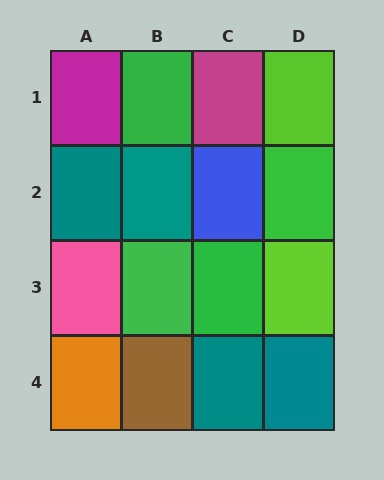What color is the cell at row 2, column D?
Green.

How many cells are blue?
1 cell is blue.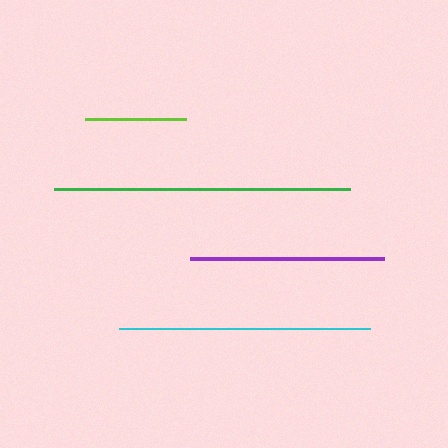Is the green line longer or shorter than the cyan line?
The green line is longer than the cyan line.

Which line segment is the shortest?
The lime line is the shortest at approximately 101 pixels.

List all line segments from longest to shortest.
From longest to shortest: green, cyan, purple, lime.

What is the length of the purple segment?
The purple segment is approximately 194 pixels long.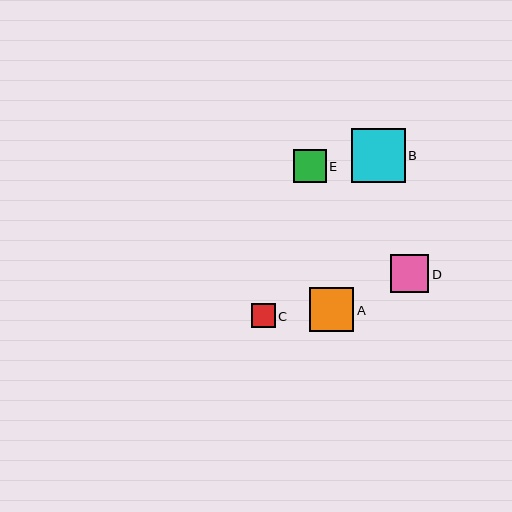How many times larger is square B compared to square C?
Square B is approximately 2.3 times the size of square C.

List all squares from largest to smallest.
From largest to smallest: B, A, D, E, C.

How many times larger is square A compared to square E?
Square A is approximately 1.3 times the size of square E.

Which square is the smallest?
Square C is the smallest with a size of approximately 24 pixels.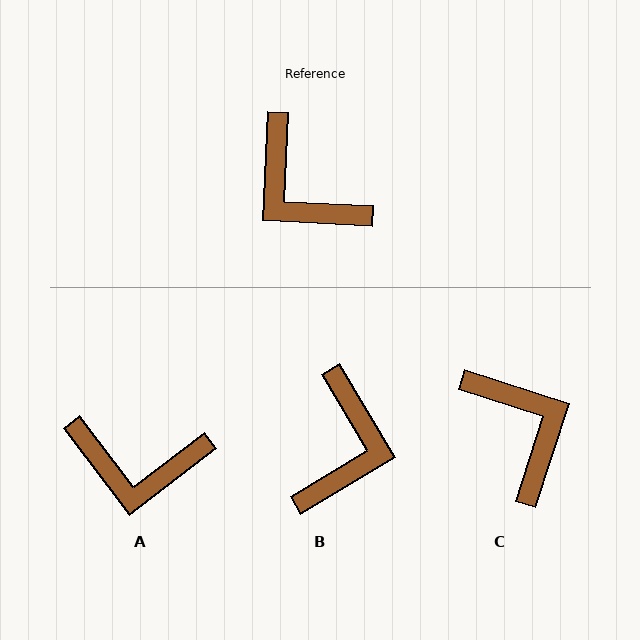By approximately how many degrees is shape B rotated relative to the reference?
Approximately 124 degrees counter-clockwise.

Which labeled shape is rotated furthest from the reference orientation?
C, about 165 degrees away.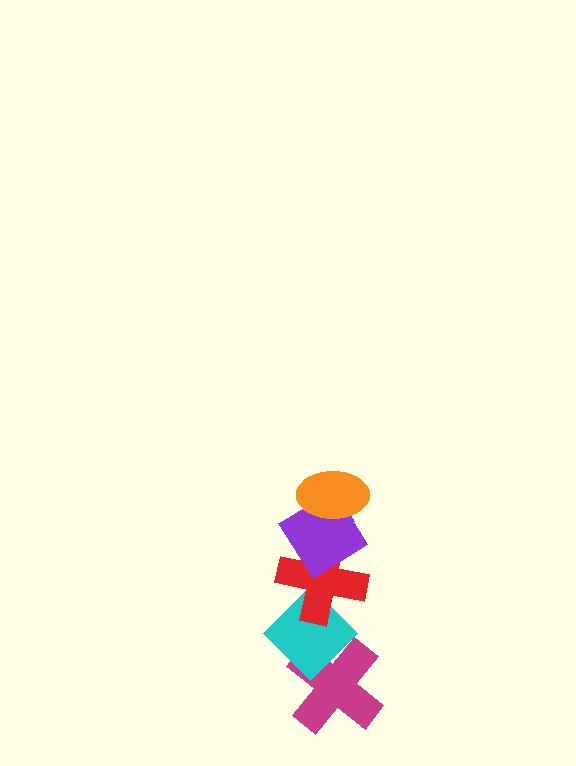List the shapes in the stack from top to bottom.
From top to bottom: the orange ellipse, the purple diamond, the red cross, the cyan diamond, the magenta cross.